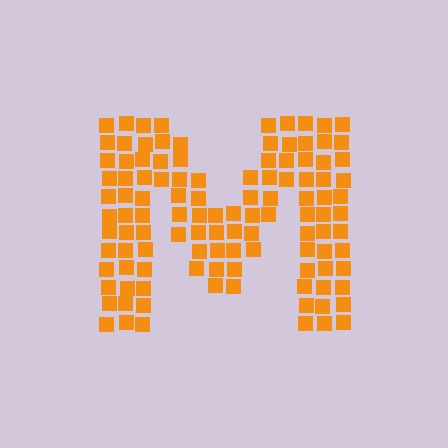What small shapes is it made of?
It is made of small squares.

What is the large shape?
The large shape is the letter M.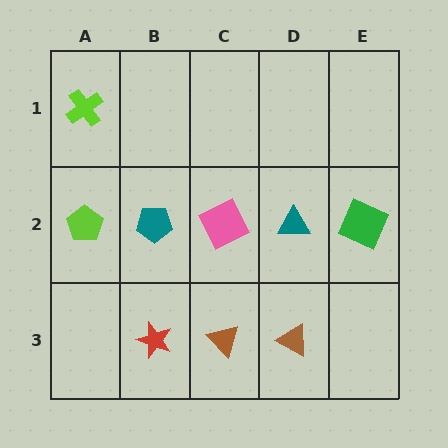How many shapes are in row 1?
1 shape.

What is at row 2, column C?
A pink square.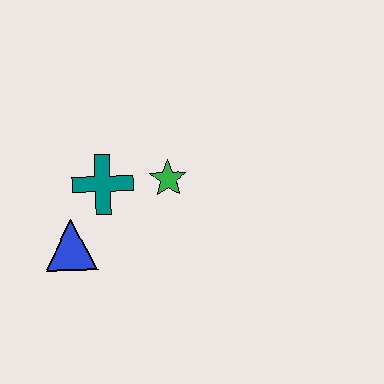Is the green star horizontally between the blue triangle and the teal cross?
No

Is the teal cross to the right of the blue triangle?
Yes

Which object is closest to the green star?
The teal cross is closest to the green star.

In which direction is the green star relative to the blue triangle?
The green star is to the right of the blue triangle.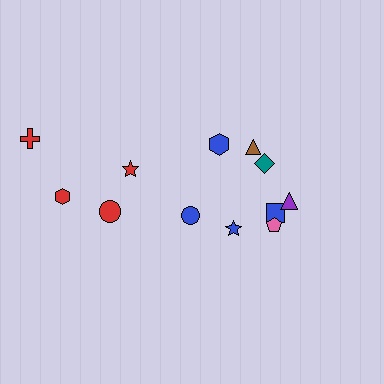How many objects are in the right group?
There are 7 objects.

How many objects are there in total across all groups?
There are 12 objects.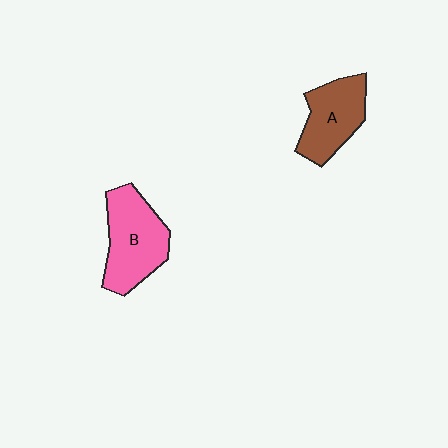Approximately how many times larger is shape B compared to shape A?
Approximately 1.3 times.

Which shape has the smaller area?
Shape A (brown).